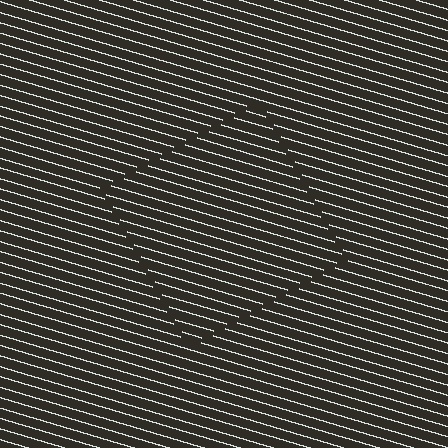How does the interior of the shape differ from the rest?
The interior of the shape contains the same grating, shifted by half a period — the contour is defined by the phase discontinuity where line-ends from the inner and outer gratings abut.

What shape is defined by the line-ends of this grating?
An illusory square. The interior of the shape contains the same grating, shifted by half a period — the contour is defined by the phase discontinuity where line-ends from the inner and outer gratings abut.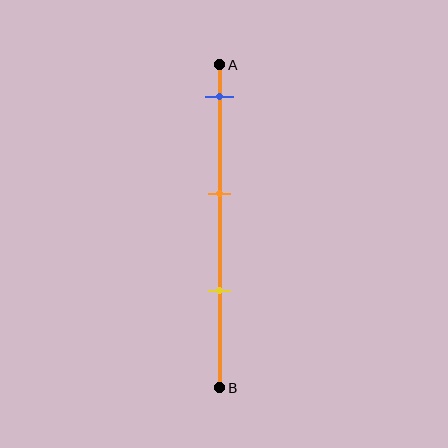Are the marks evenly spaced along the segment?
Yes, the marks are approximately evenly spaced.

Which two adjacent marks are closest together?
The orange and yellow marks are the closest adjacent pair.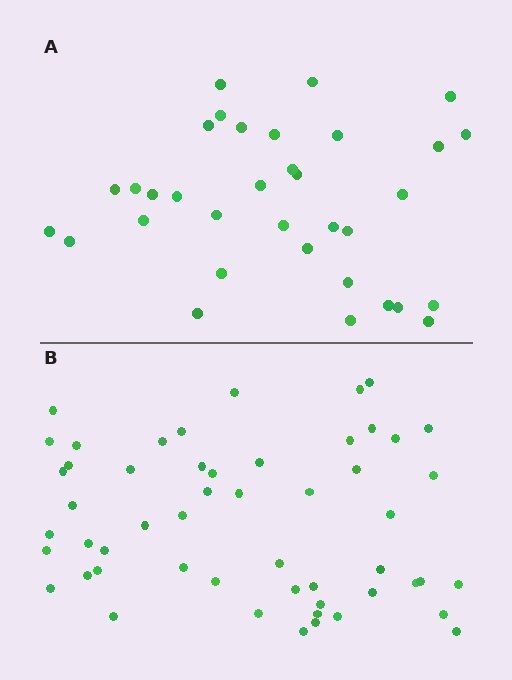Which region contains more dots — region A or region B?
Region B (the bottom region) has more dots.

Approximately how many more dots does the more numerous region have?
Region B has approximately 20 more dots than region A.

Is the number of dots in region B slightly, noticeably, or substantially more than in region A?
Region B has substantially more. The ratio is roughly 1.6 to 1.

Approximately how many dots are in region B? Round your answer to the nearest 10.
About 50 dots. (The exact count is 53, which rounds to 50.)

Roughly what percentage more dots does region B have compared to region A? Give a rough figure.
About 55% more.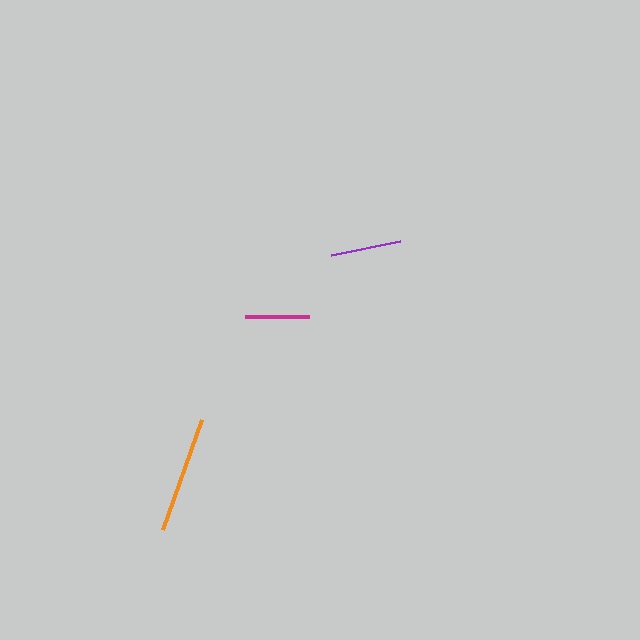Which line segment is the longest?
The orange line is the longest at approximately 116 pixels.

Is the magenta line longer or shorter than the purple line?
The purple line is longer than the magenta line.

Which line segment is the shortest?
The magenta line is the shortest at approximately 64 pixels.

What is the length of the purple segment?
The purple segment is approximately 70 pixels long.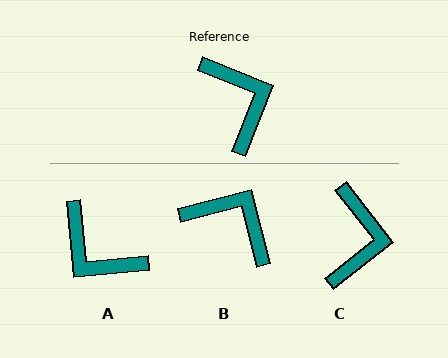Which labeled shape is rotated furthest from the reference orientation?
A, about 153 degrees away.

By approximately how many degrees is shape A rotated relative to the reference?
Approximately 153 degrees clockwise.